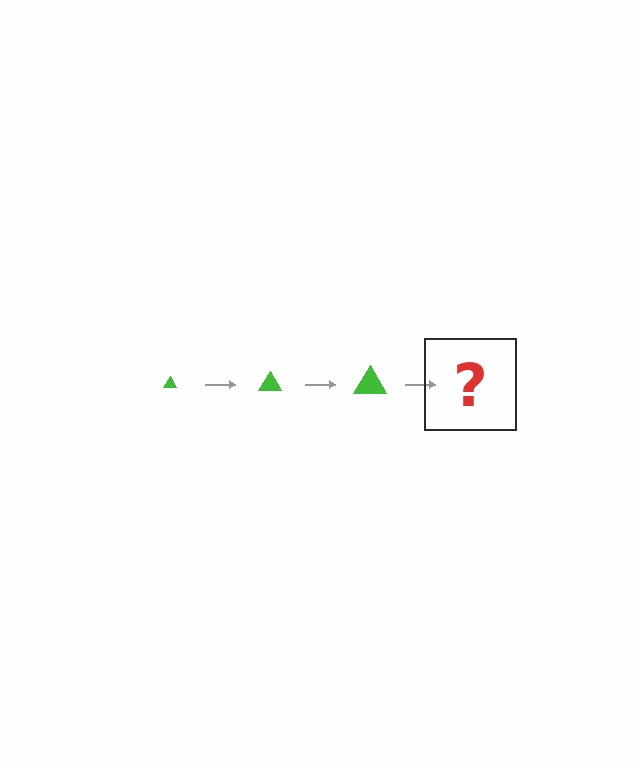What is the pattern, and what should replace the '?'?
The pattern is that the triangle gets progressively larger each step. The '?' should be a green triangle, larger than the previous one.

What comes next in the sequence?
The next element should be a green triangle, larger than the previous one.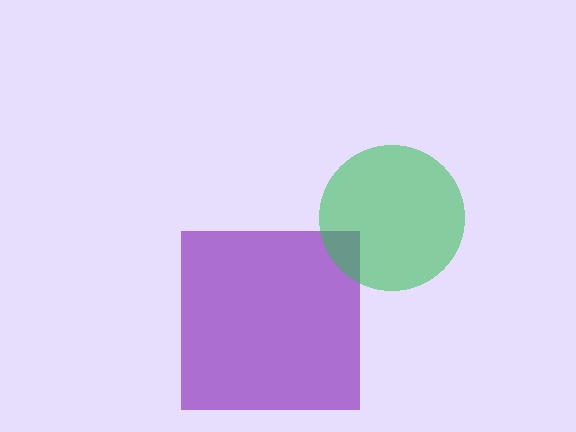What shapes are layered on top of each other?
The layered shapes are: a purple square, a green circle.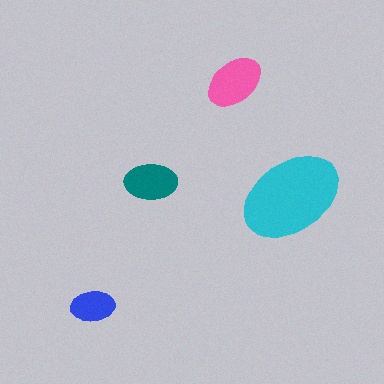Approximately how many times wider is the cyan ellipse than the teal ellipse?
About 2 times wider.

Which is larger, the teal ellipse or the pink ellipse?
The pink one.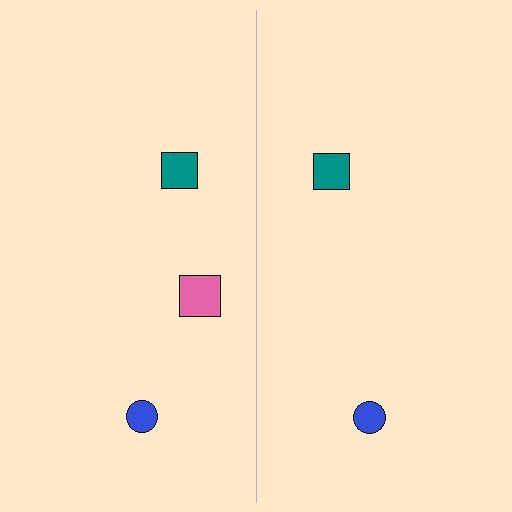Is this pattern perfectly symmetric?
No, the pattern is not perfectly symmetric. A pink square is missing from the right side.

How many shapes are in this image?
There are 5 shapes in this image.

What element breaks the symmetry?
A pink square is missing from the right side.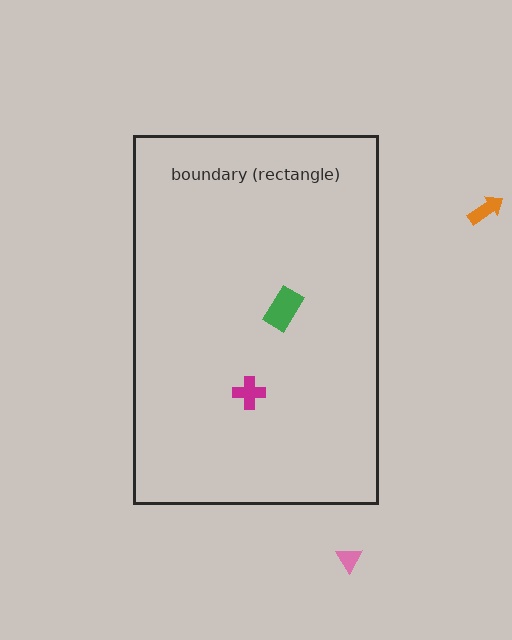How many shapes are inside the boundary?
2 inside, 2 outside.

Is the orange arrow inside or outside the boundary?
Outside.